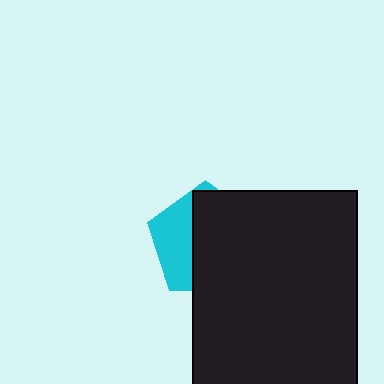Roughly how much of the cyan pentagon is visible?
A small part of it is visible (roughly 35%).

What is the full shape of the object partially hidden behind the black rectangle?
The partially hidden object is a cyan pentagon.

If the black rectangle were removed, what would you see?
You would see the complete cyan pentagon.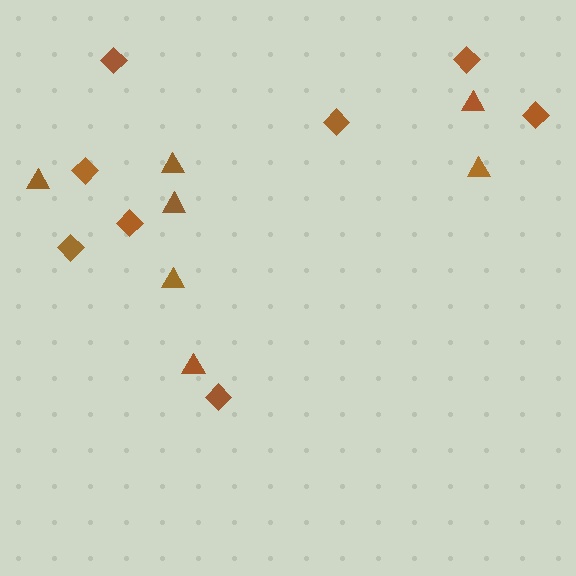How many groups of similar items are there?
There are 2 groups: one group of triangles (7) and one group of diamonds (8).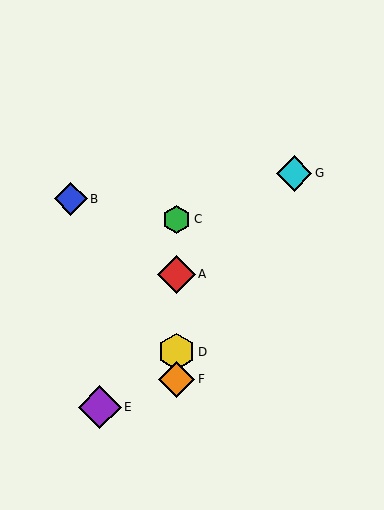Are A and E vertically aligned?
No, A is at x≈177 and E is at x≈100.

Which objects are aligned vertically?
Objects A, C, D, F are aligned vertically.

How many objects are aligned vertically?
4 objects (A, C, D, F) are aligned vertically.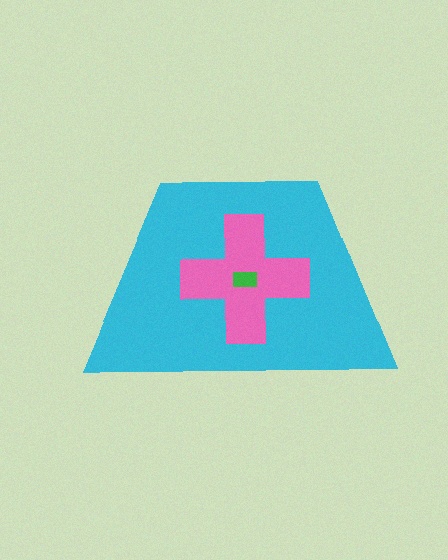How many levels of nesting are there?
3.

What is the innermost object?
The green rectangle.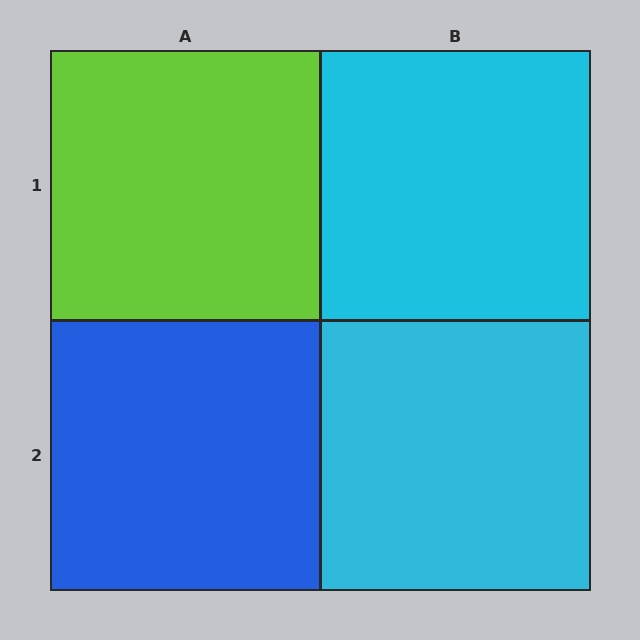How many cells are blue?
1 cell is blue.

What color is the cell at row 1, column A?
Lime.